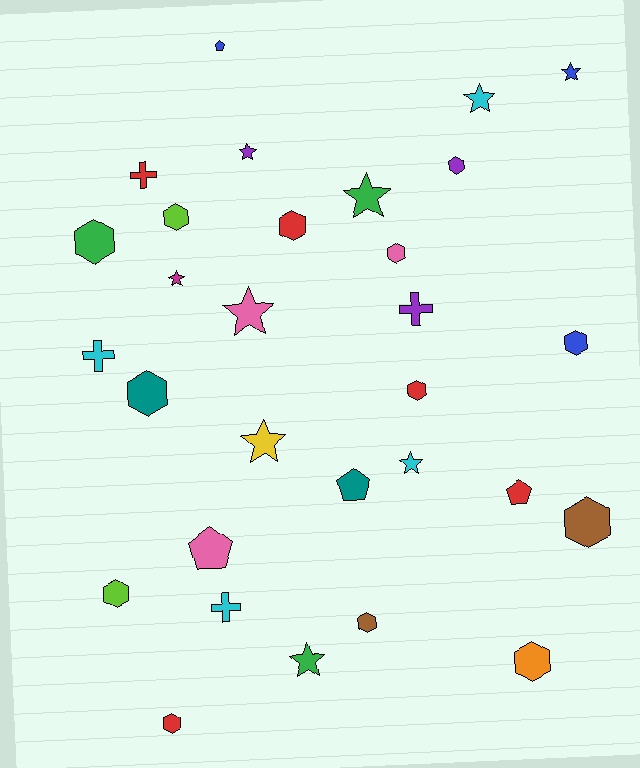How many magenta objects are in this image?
There is 1 magenta object.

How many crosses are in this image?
There are 4 crosses.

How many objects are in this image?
There are 30 objects.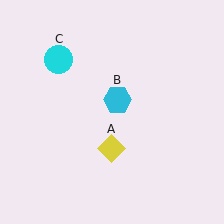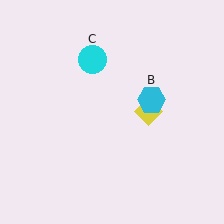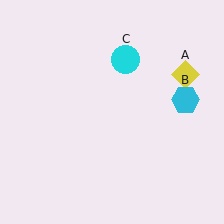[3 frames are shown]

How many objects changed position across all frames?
3 objects changed position: yellow diamond (object A), cyan hexagon (object B), cyan circle (object C).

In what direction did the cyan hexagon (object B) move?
The cyan hexagon (object B) moved right.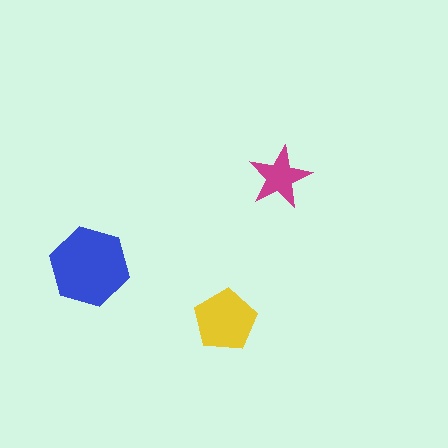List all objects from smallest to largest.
The magenta star, the yellow pentagon, the blue hexagon.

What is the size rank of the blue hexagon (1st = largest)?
1st.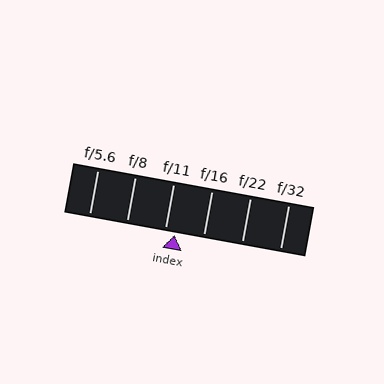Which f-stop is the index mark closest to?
The index mark is closest to f/11.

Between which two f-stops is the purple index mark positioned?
The index mark is between f/11 and f/16.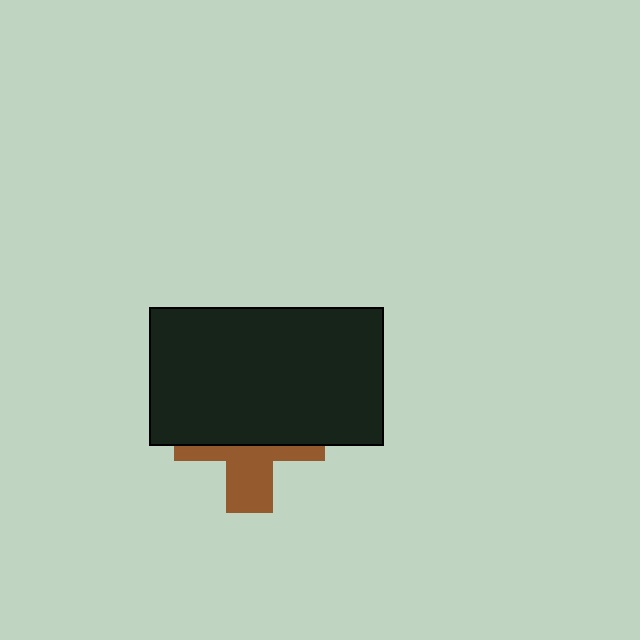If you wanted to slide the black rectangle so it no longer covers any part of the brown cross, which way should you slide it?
Slide it up — that is the most direct way to separate the two shapes.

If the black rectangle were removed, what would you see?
You would see the complete brown cross.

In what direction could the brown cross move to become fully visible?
The brown cross could move down. That would shift it out from behind the black rectangle entirely.